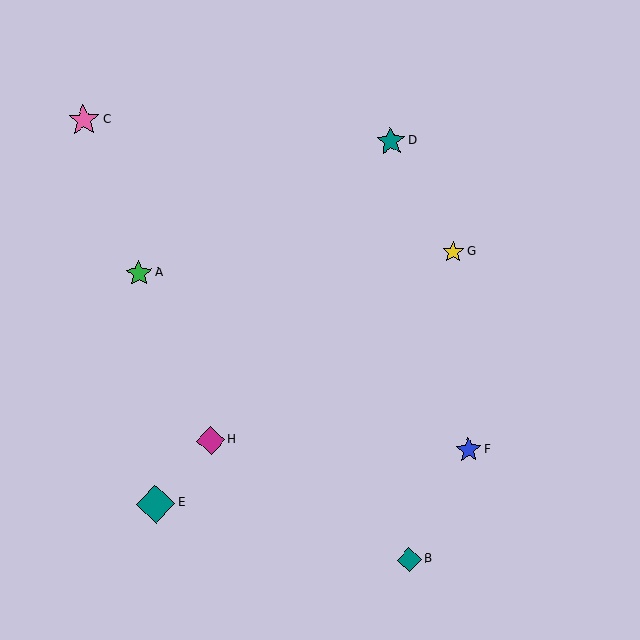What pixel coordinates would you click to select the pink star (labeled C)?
Click at (84, 120) to select the pink star C.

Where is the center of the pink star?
The center of the pink star is at (84, 120).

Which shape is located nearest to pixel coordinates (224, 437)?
The magenta diamond (labeled H) at (210, 440) is nearest to that location.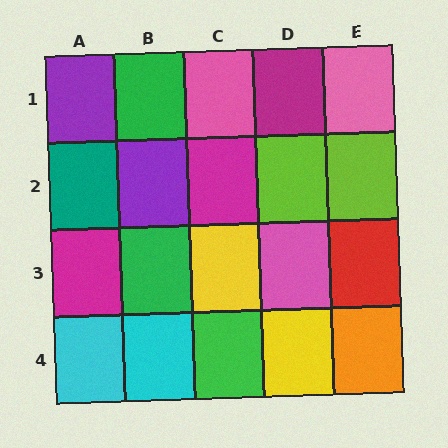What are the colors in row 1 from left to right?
Purple, green, pink, magenta, pink.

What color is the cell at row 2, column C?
Magenta.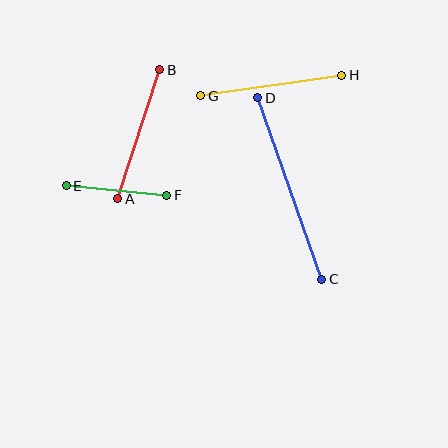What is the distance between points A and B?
The distance is approximately 136 pixels.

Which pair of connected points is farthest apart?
Points C and D are farthest apart.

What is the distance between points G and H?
The distance is approximately 142 pixels.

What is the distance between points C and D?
The distance is approximately 192 pixels.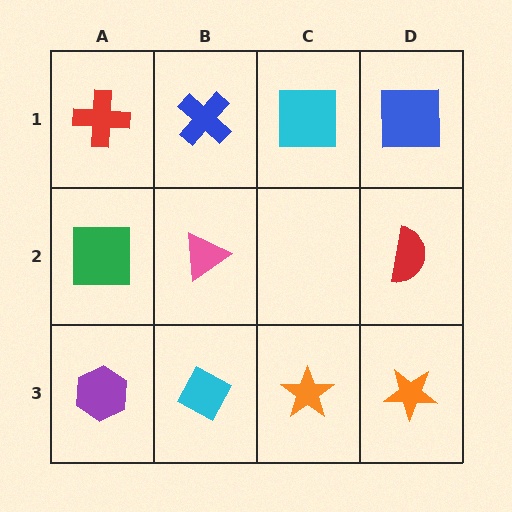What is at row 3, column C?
An orange star.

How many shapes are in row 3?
4 shapes.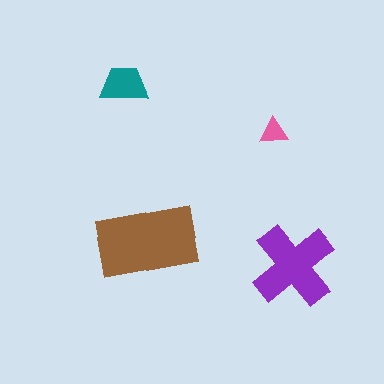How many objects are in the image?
There are 4 objects in the image.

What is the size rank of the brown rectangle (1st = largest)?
1st.